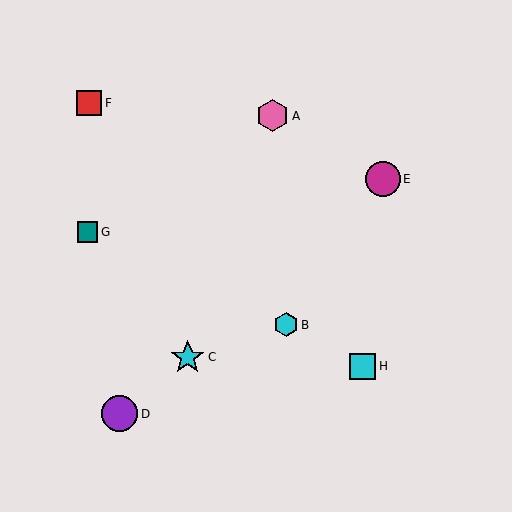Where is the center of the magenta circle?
The center of the magenta circle is at (383, 179).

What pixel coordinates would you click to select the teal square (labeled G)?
Click at (88, 232) to select the teal square G.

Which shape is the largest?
The purple circle (labeled D) is the largest.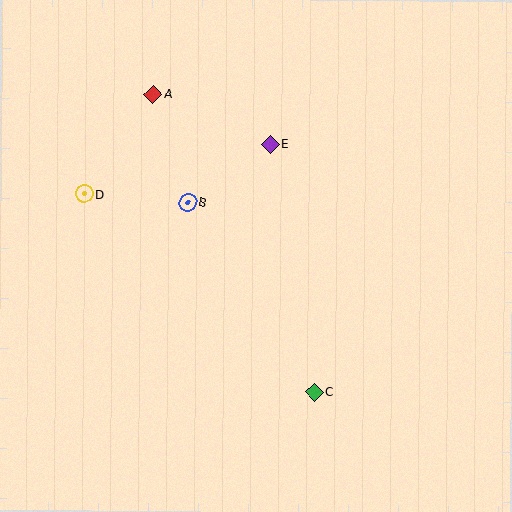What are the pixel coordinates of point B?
Point B is at (188, 202).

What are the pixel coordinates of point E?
Point E is at (270, 144).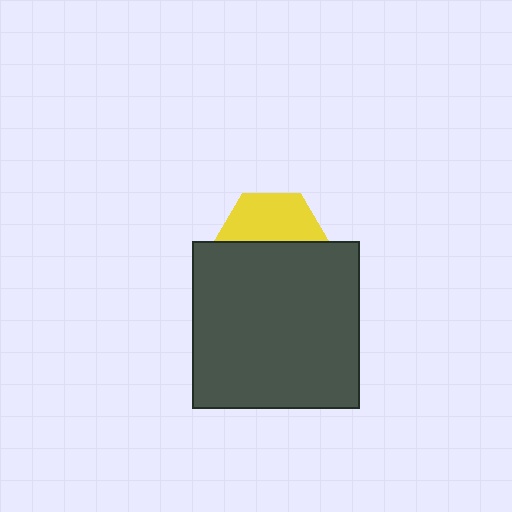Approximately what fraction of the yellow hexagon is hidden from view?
Roughly 54% of the yellow hexagon is hidden behind the dark gray square.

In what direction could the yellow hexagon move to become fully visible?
The yellow hexagon could move up. That would shift it out from behind the dark gray square entirely.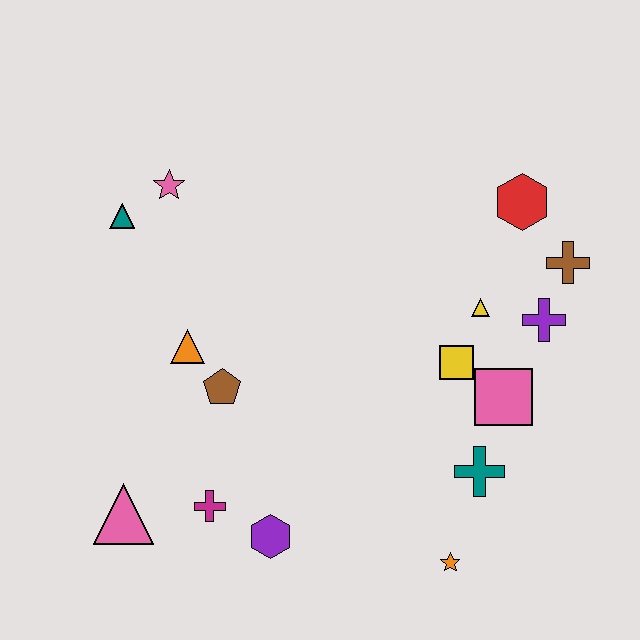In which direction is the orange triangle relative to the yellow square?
The orange triangle is to the left of the yellow square.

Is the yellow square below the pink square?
No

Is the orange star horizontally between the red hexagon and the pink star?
Yes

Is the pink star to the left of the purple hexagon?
Yes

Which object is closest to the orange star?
The teal cross is closest to the orange star.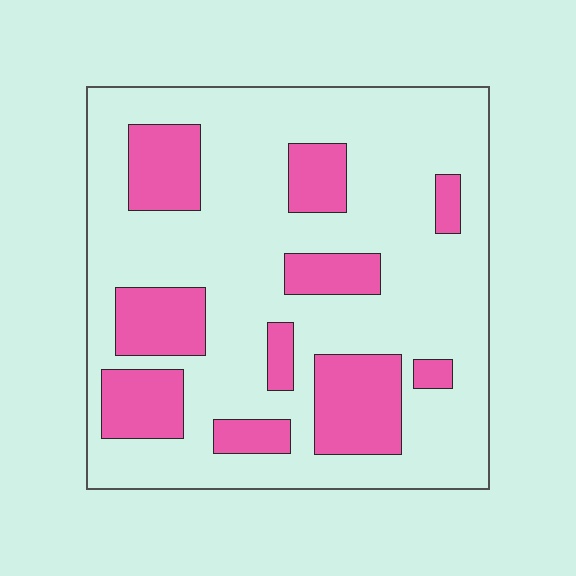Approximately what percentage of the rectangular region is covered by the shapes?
Approximately 25%.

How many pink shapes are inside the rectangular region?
10.